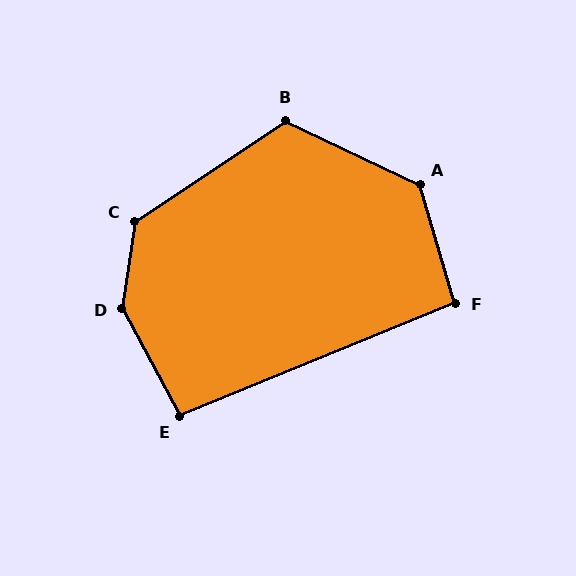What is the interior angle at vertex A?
Approximately 132 degrees (obtuse).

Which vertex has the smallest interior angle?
F, at approximately 96 degrees.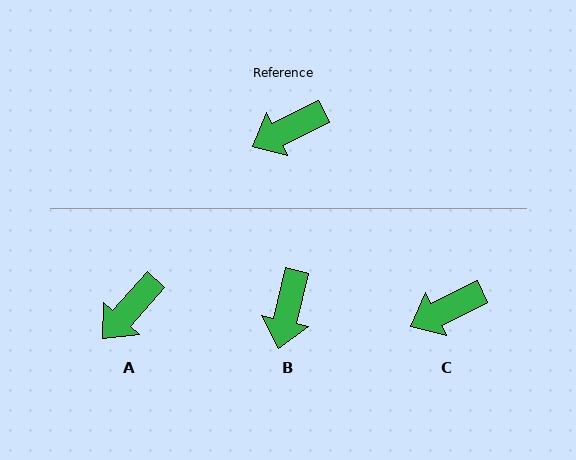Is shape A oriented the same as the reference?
No, it is off by about 22 degrees.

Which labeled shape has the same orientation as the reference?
C.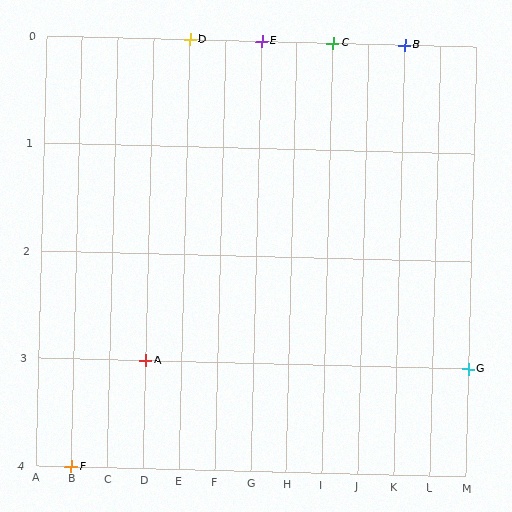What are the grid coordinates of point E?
Point E is at grid coordinates (G, 0).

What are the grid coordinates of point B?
Point B is at grid coordinates (K, 0).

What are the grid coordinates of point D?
Point D is at grid coordinates (E, 0).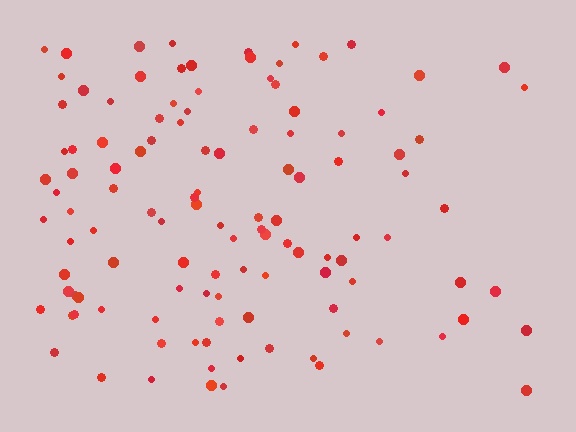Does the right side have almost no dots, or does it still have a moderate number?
Still a moderate number, just noticeably fewer than the left.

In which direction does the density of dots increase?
From right to left, with the left side densest.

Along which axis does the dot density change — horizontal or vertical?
Horizontal.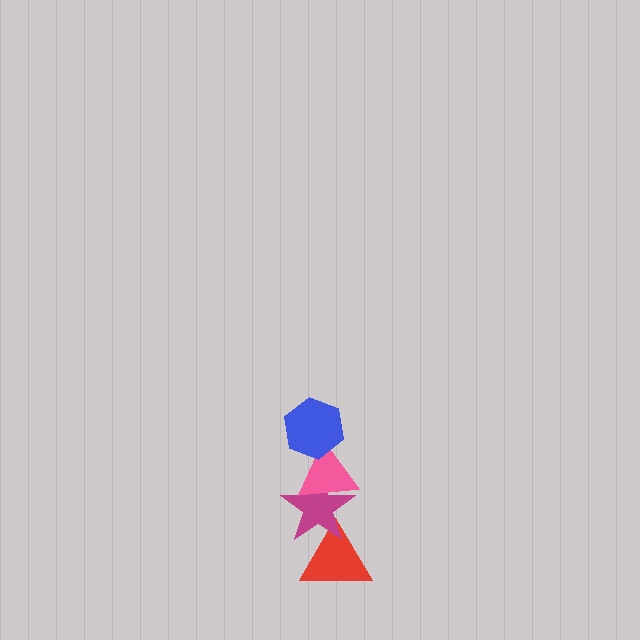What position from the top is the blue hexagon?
The blue hexagon is 1st from the top.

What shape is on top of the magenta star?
The pink triangle is on top of the magenta star.